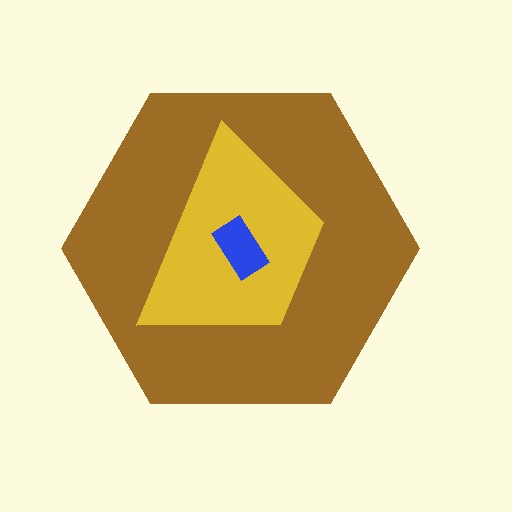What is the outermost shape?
The brown hexagon.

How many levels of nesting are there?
3.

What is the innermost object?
The blue rectangle.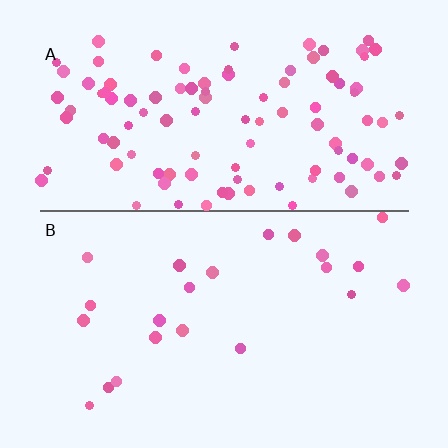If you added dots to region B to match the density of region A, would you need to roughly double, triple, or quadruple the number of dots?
Approximately quadruple.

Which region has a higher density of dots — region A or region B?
A (the top).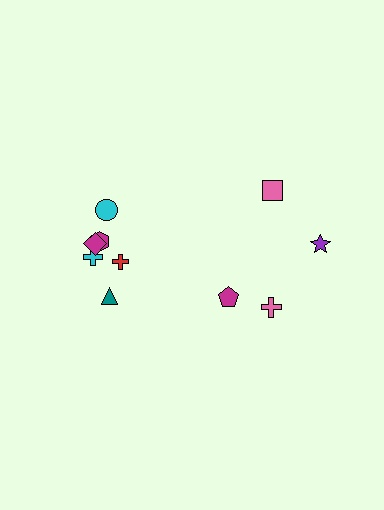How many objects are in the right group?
There are 4 objects.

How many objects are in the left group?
There are 6 objects.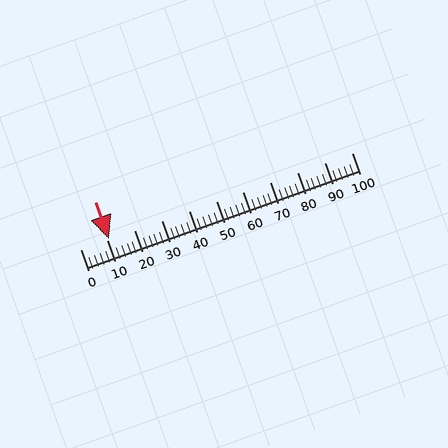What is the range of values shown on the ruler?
The ruler shows values from 0 to 100.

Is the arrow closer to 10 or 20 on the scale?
The arrow is closer to 10.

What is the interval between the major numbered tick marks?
The major tick marks are spaced 10 units apart.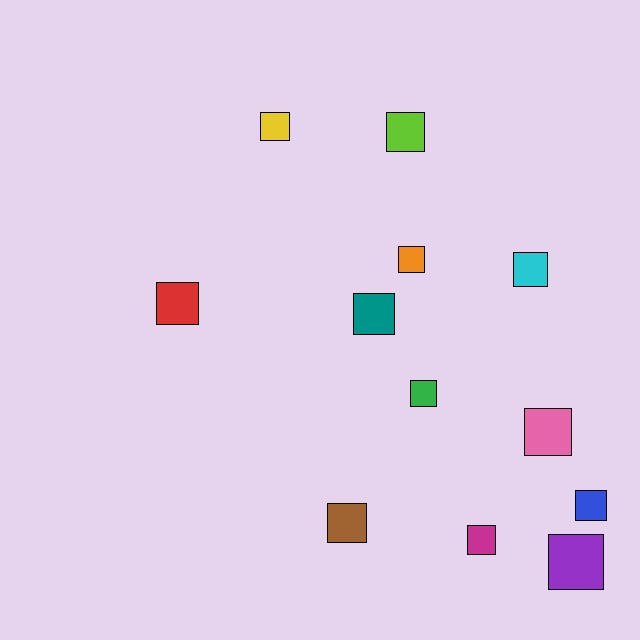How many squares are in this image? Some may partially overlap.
There are 12 squares.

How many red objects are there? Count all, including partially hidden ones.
There is 1 red object.